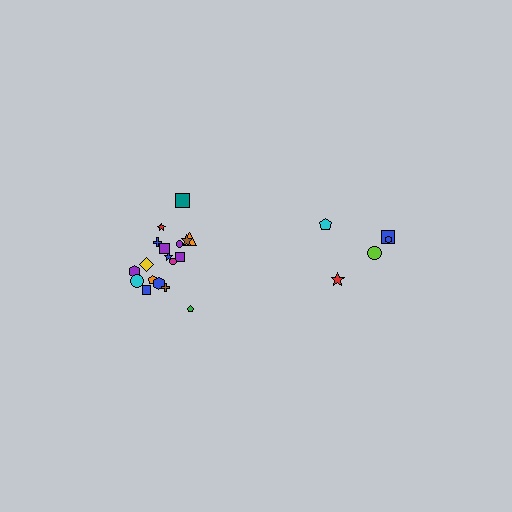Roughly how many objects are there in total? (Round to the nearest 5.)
Roughly 25 objects in total.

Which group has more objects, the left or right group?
The left group.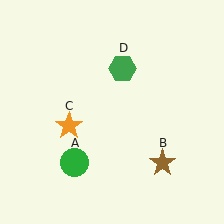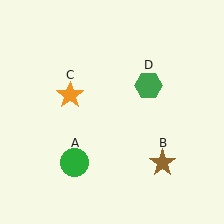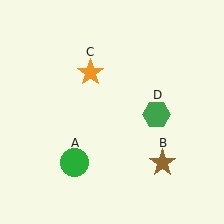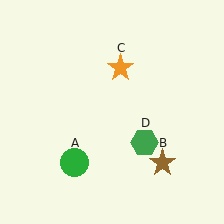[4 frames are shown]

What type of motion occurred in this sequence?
The orange star (object C), green hexagon (object D) rotated clockwise around the center of the scene.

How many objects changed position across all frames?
2 objects changed position: orange star (object C), green hexagon (object D).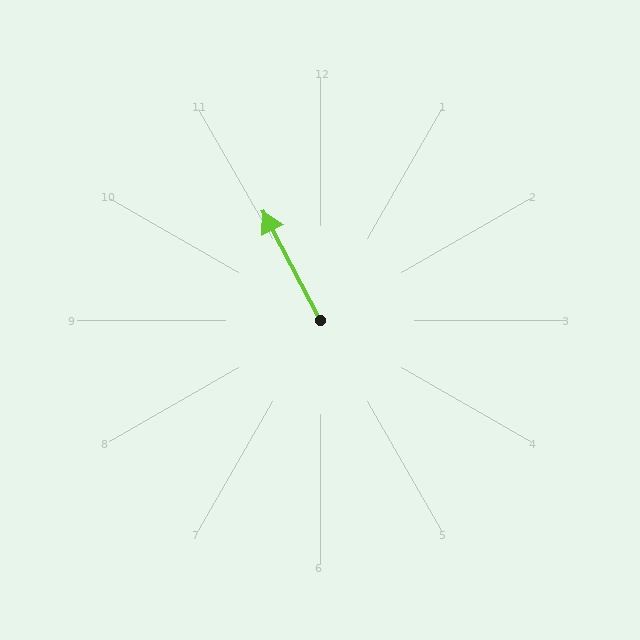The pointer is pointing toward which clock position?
Roughly 11 o'clock.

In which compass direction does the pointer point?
Northwest.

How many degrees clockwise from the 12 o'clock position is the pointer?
Approximately 332 degrees.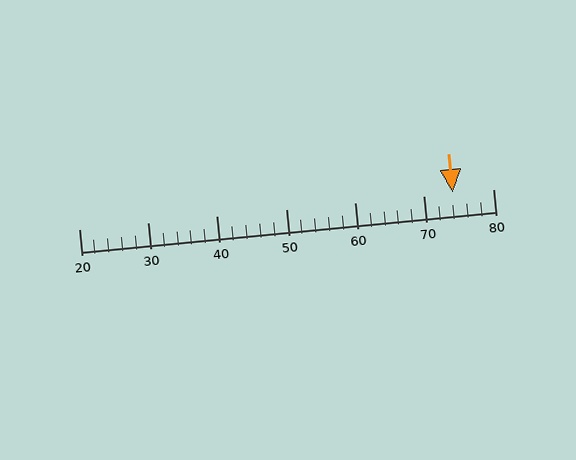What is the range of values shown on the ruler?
The ruler shows values from 20 to 80.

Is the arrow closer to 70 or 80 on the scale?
The arrow is closer to 70.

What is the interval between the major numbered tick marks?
The major tick marks are spaced 10 units apart.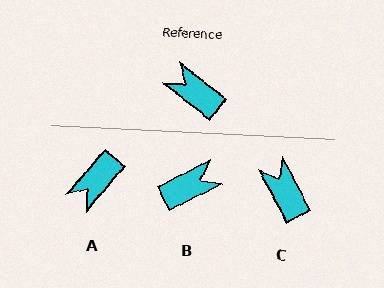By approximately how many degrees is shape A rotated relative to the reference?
Approximately 88 degrees counter-clockwise.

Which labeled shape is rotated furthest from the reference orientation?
B, about 115 degrees away.